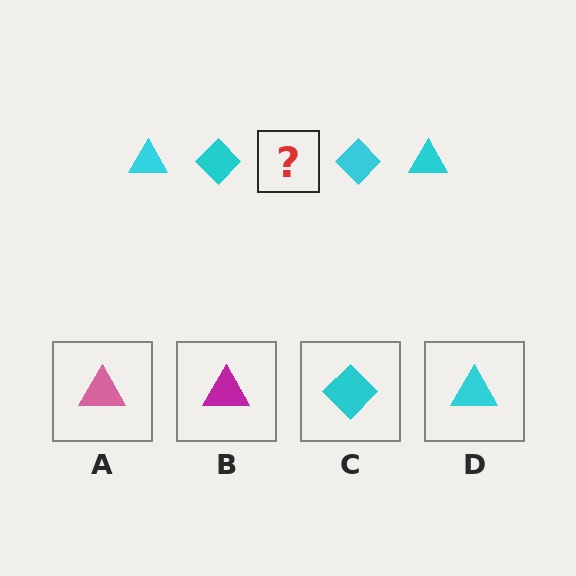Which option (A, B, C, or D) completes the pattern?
D.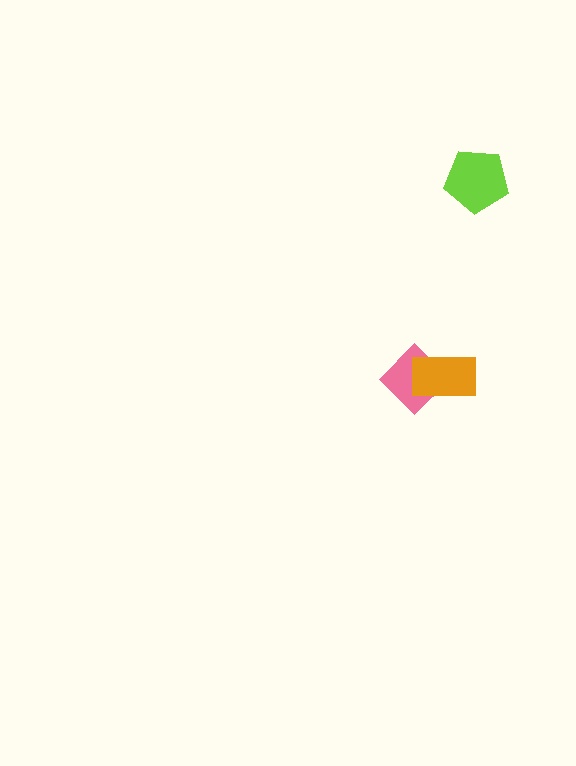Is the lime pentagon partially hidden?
No, no other shape covers it.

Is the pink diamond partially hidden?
Yes, it is partially covered by another shape.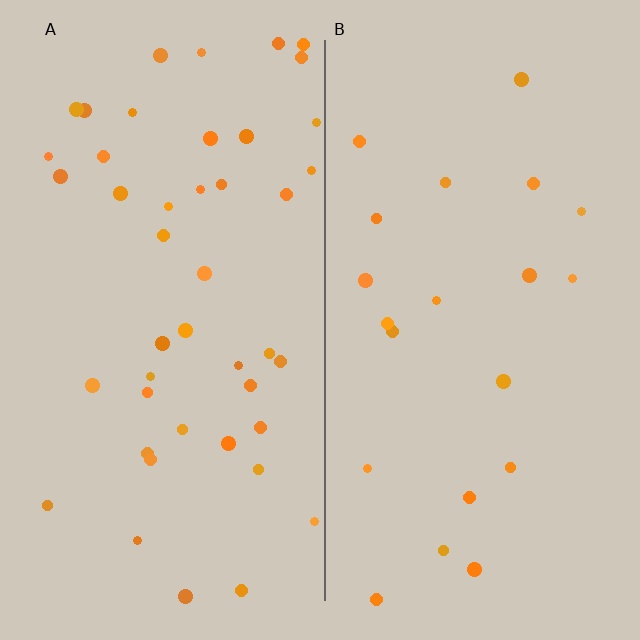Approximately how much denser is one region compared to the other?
Approximately 2.1× — region A over region B.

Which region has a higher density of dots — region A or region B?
A (the left).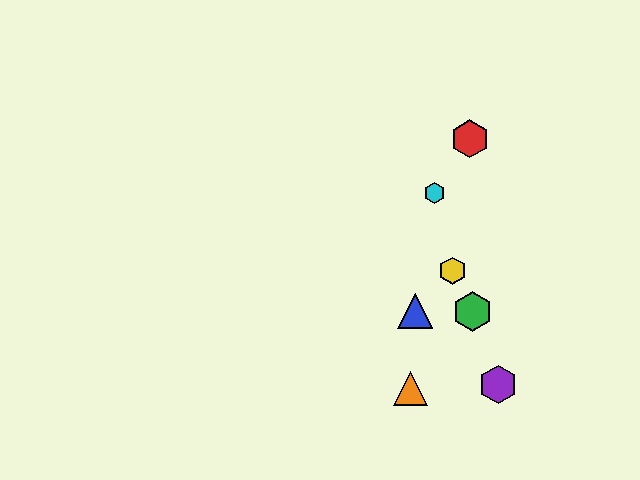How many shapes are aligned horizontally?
2 shapes (the blue triangle, the green hexagon) are aligned horizontally.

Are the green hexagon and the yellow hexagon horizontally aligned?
No, the green hexagon is at y≈311 and the yellow hexagon is at y≈271.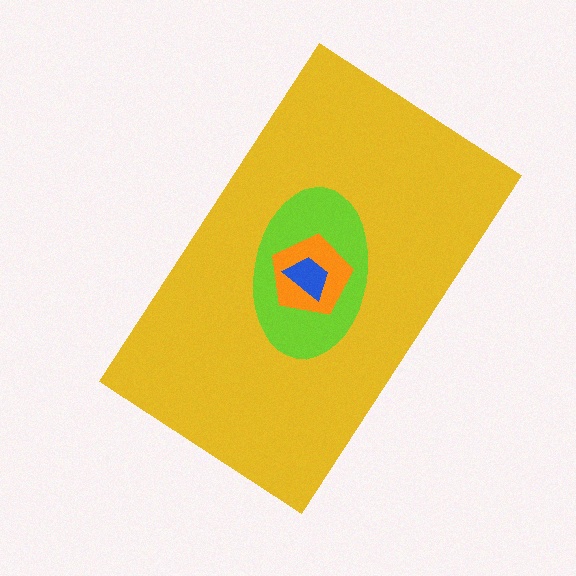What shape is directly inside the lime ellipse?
The orange pentagon.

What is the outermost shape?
The yellow rectangle.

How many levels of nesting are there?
4.